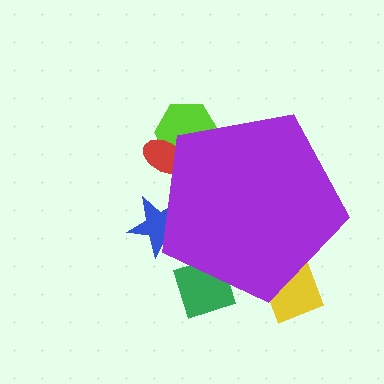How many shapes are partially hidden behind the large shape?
5 shapes are partially hidden.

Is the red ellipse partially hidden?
Yes, the red ellipse is partially hidden behind the purple pentagon.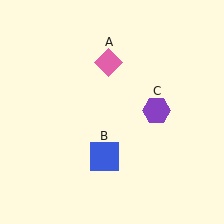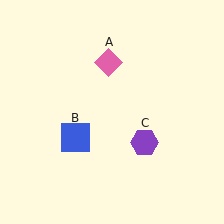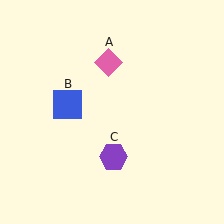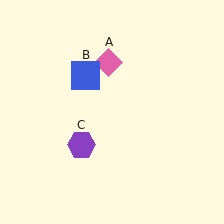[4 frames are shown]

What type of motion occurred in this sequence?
The blue square (object B), purple hexagon (object C) rotated clockwise around the center of the scene.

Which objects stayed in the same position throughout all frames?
Pink diamond (object A) remained stationary.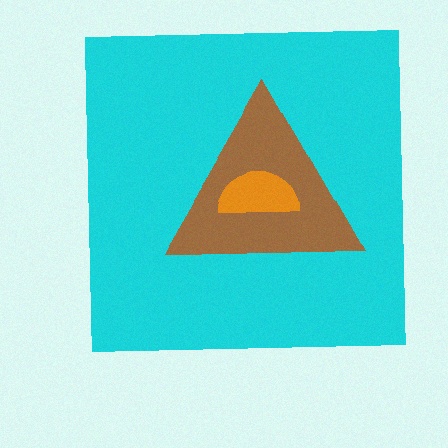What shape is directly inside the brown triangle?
The orange semicircle.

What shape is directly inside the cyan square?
The brown triangle.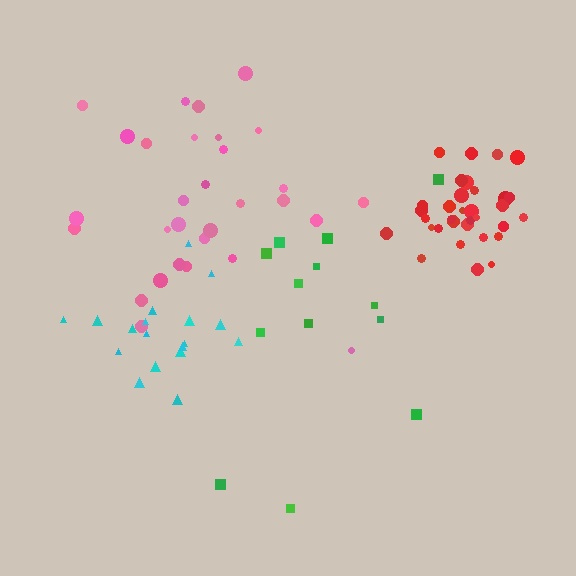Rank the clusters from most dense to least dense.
red, cyan, pink, green.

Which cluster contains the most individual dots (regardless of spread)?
Red (34).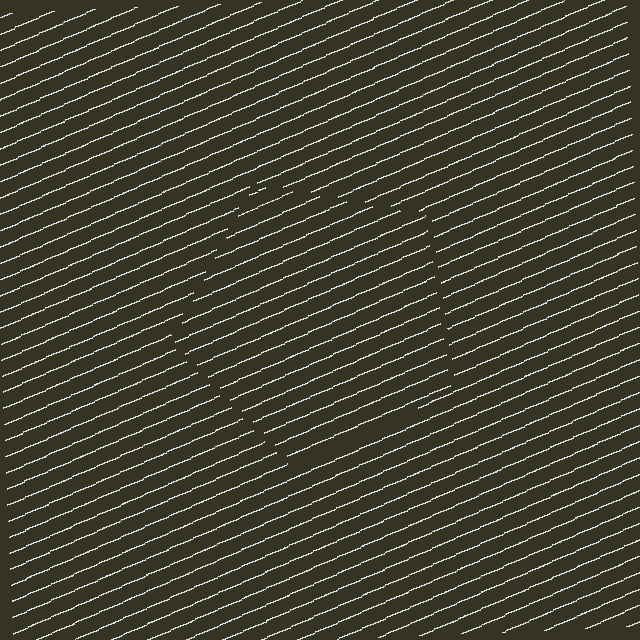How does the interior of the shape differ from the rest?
The interior of the shape contains the same grating, shifted by half a period — the contour is defined by the phase discontinuity where line-ends from the inner and outer gratings abut.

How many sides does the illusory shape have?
5 sides — the line-ends trace a pentagon.